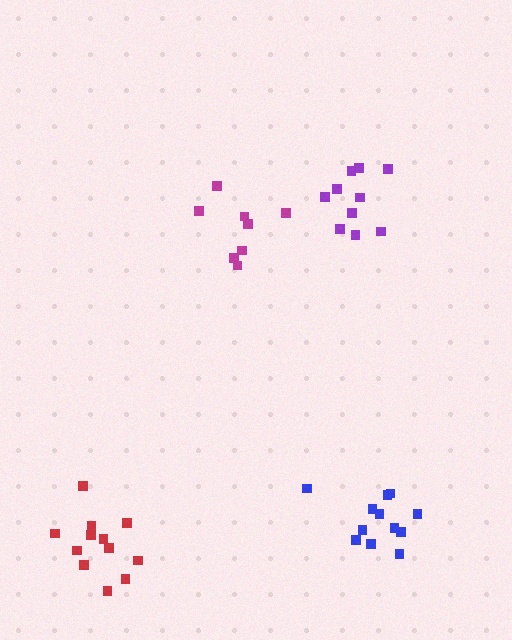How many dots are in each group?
Group 1: 10 dots, Group 2: 12 dots, Group 3: 13 dots, Group 4: 8 dots (43 total).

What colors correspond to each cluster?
The clusters are colored: purple, blue, red, magenta.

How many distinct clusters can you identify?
There are 4 distinct clusters.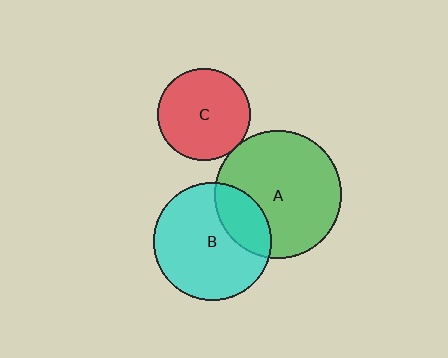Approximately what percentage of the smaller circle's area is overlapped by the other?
Approximately 25%.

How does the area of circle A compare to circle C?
Approximately 1.9 times.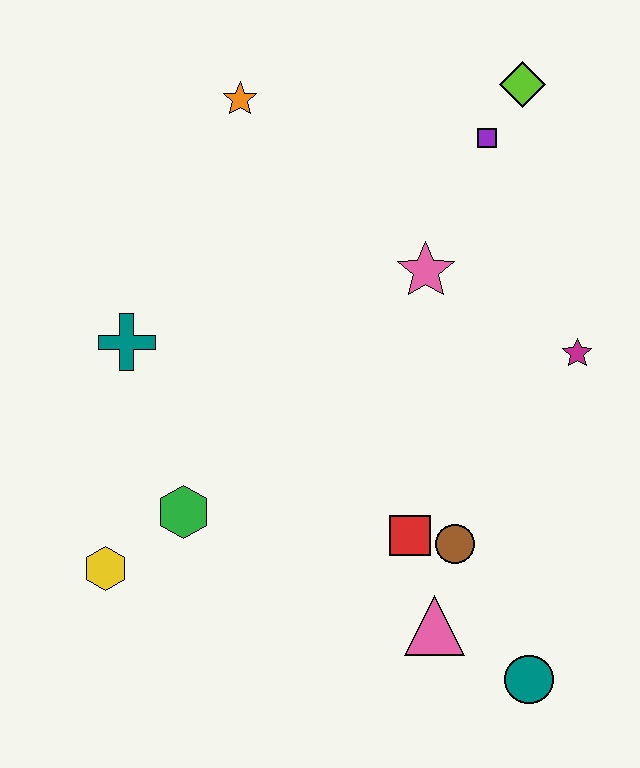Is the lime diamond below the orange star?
No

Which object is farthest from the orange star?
The teal circle is farthest from the orange star.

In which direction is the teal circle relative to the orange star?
The teal circle is below the orange star.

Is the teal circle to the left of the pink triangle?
No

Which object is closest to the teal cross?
The green hexagon is closest to the teal cross.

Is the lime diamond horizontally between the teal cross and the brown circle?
No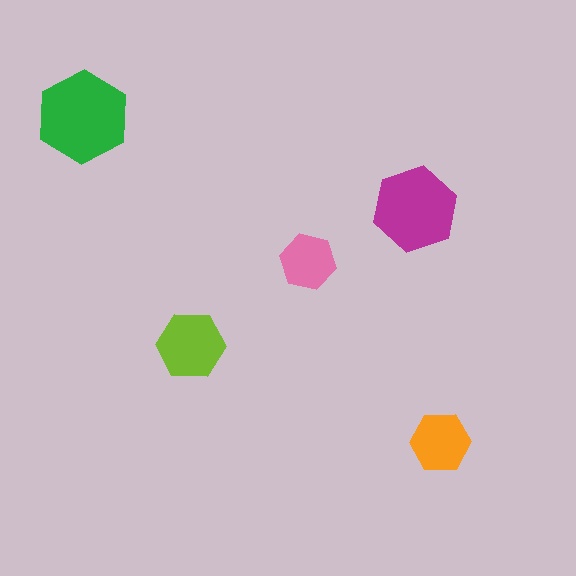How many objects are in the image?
There are 5 objects in the image.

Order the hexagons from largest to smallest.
the green one, the magenta one, the lime one, the orange one, the pink one.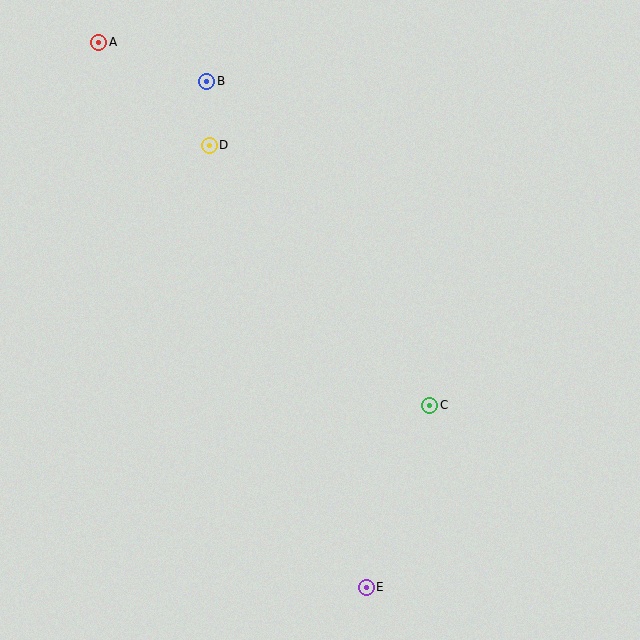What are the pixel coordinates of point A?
Point A is at (99, 42).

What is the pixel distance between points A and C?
The distance between A and C is 491 pixels.